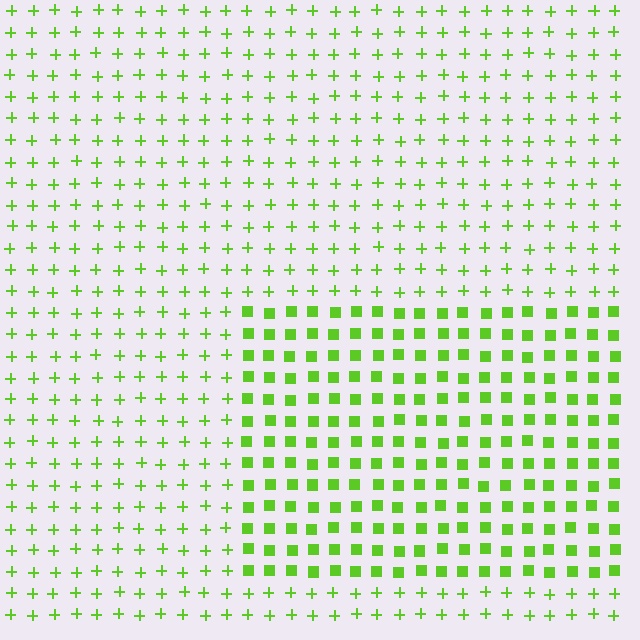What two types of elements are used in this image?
The image uses squares inside the rectangle region and plus signs outside it.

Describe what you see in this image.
The image is filled with small lime elements arranged in a uniform grid. A rectangle-shaped region contains squares, while the surrounding area contains plus signs. The boundary is defined purely by the change in element shape.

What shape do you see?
I see a rectangle.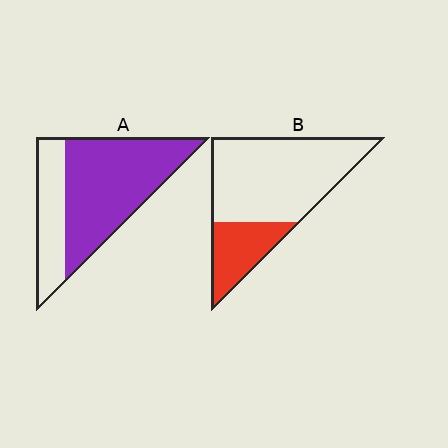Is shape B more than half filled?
No.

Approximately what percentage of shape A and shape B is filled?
A is approximately 70% and B is approximately 25%.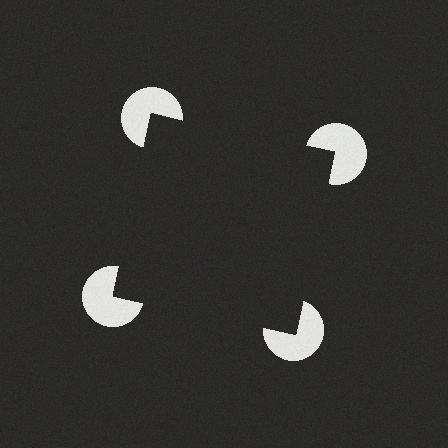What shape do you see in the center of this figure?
An illusory square — its edges are inferred from the aligned wedge cuts in the pac-man discs, not physically drawn.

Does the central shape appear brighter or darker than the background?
It typically appears slightly darker than the background, even though no actual brightness change is drawn.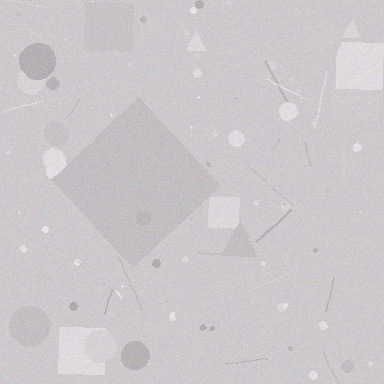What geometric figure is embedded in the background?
A diamond is embedded in the background.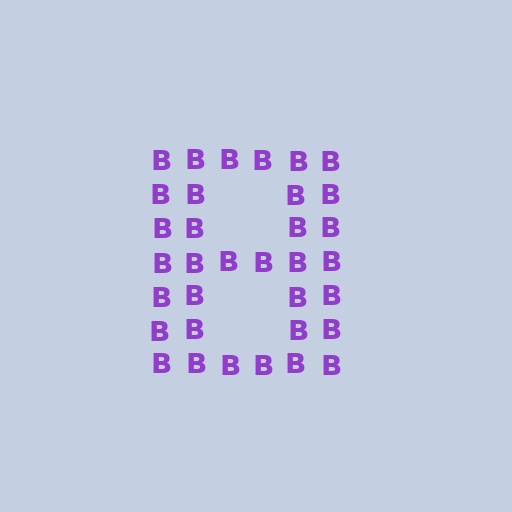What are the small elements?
The small elements are letter B's.